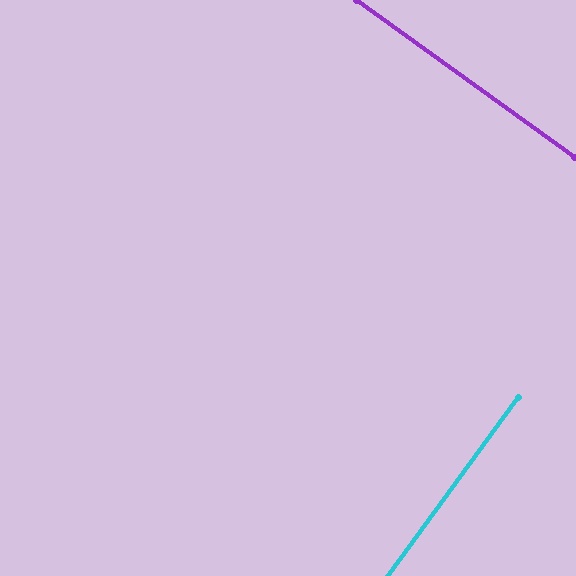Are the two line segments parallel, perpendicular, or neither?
Perpendicular — they meet at approximately 89°.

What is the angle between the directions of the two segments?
Approximately 89 degrees.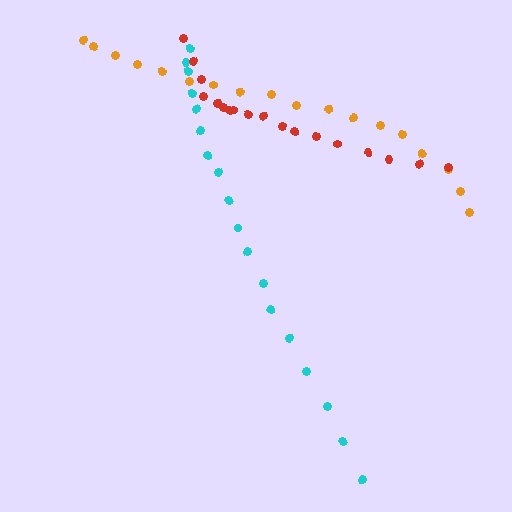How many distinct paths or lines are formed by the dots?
There are 3 distinct paths.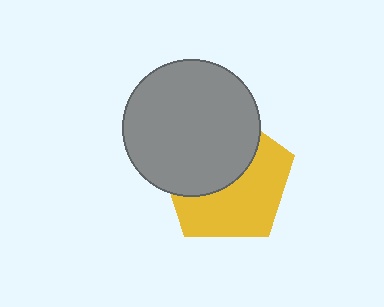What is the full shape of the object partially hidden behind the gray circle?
The partially hidden object is a yellow pentagon.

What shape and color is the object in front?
The object in front is a gray circle.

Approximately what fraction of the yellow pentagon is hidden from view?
Roughly 47% of the yellow pentagon is hidden behind the gray circle.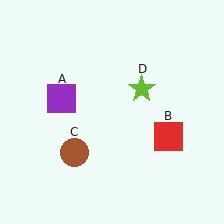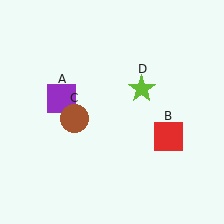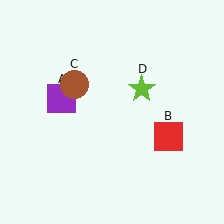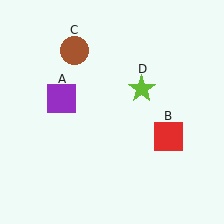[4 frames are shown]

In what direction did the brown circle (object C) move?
The brown circle (object C) moved up.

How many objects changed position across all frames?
1 object changed position: brown circle (object C).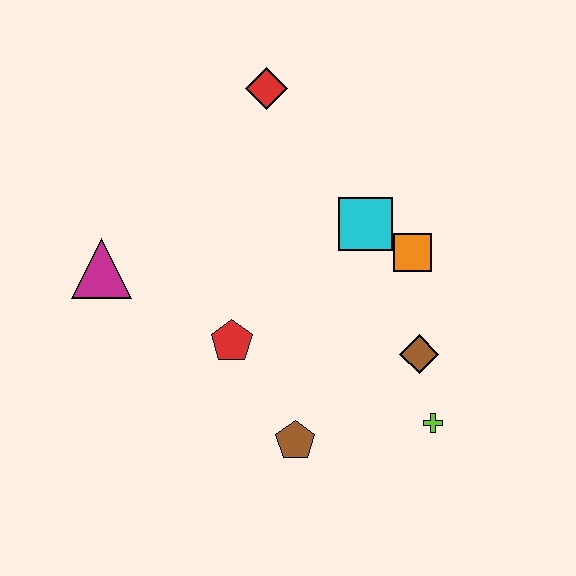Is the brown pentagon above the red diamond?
No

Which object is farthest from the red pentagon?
The red diamond is farthest from the red pentagon.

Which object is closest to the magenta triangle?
The red pentagon is closest to the magenta triangle.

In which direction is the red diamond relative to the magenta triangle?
The red diamond is above the magenta triangle.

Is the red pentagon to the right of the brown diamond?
No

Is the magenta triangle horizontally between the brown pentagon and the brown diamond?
No